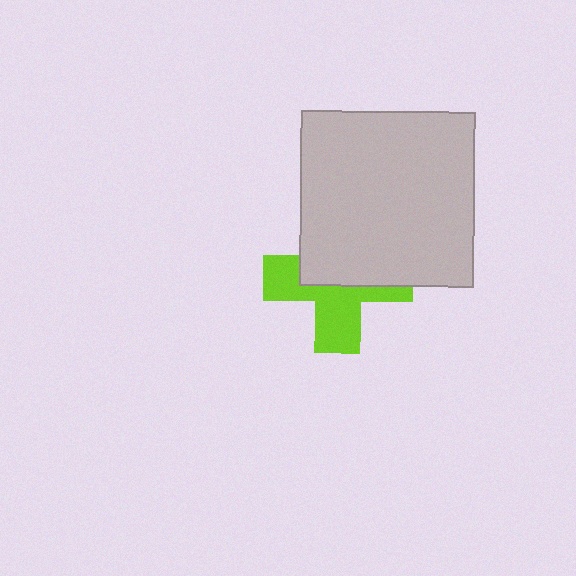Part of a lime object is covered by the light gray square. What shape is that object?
It is a cross.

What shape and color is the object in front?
The object in front is a light gray square.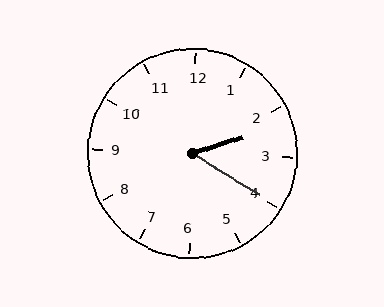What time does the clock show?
2:20.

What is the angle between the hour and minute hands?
Approximately 50 degrees.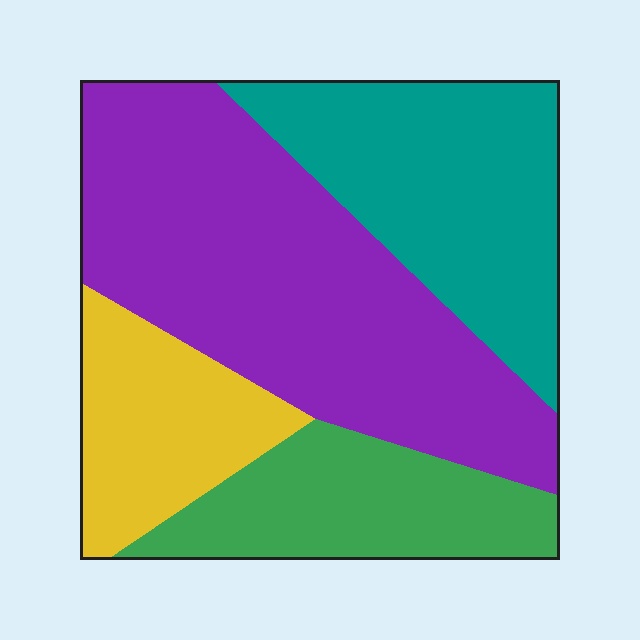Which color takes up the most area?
Purple, at roughly 40%.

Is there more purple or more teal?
Purple.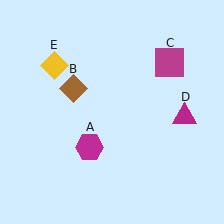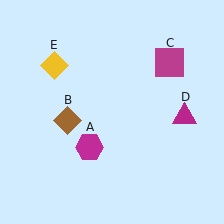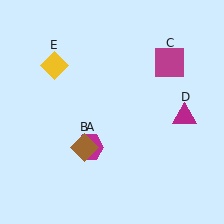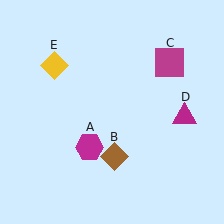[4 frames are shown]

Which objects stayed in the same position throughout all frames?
Magenta hexagon (object A) and magenta square (object C) and magenta triangle (object D) and yellow diamond (object E) remained stationary.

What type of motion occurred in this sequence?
The brown diamond (object B) rotated counterclockwise around the center of the scene.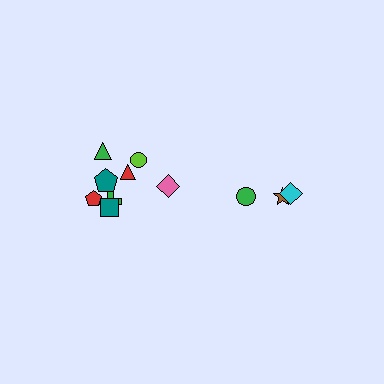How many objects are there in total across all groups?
There are 11 objects.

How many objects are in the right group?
There are 3 objects.